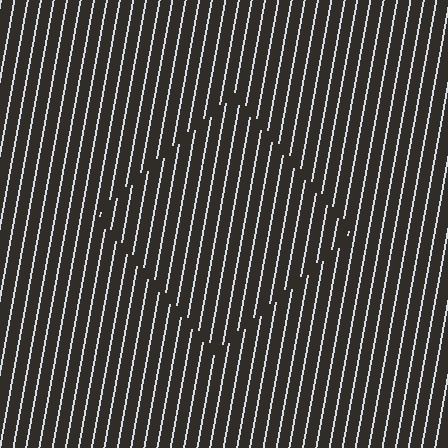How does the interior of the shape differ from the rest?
The interior of the shape contains the same grating, shifted by half a period — the contour is defined by the phase discontinuity where line-ends from the inner and outer gratings abut.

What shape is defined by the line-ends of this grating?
An illusory square. The interior of the shape contains the same grating, shifted by half a period — the contour is defined by the phase discontinuity where line-ends from the inner and outer gratings abut.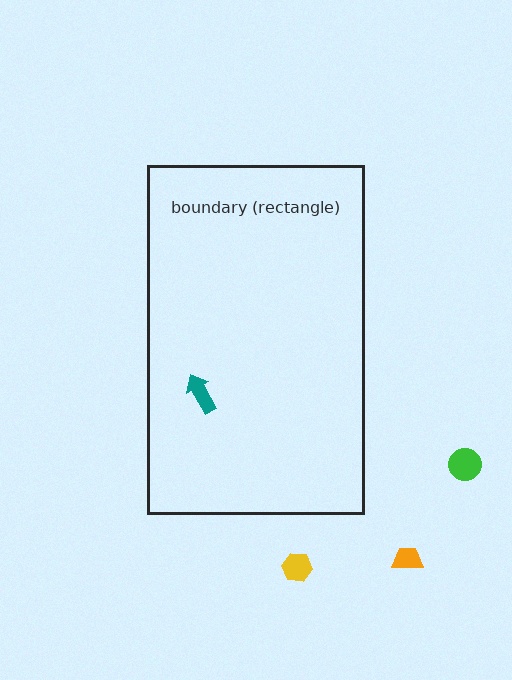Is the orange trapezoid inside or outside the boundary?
Outside.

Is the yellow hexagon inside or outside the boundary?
Outside.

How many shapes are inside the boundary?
1 inside, 3 outside.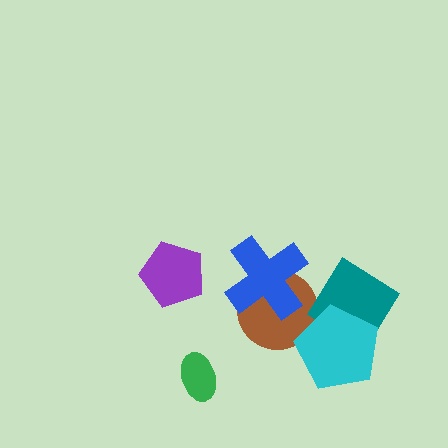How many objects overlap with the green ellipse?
0 objects overlap with the green ellipse.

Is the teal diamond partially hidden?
Yes, it is partially covered by another shape.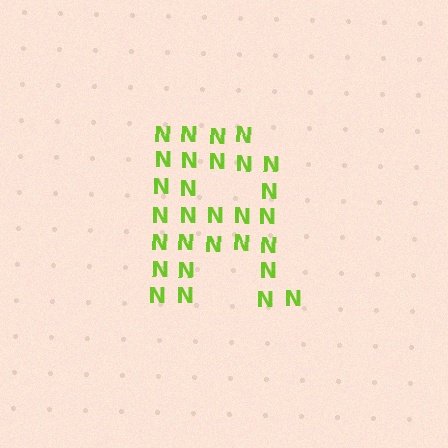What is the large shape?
The large shape is the letter R.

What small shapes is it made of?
It is made of small letter N's.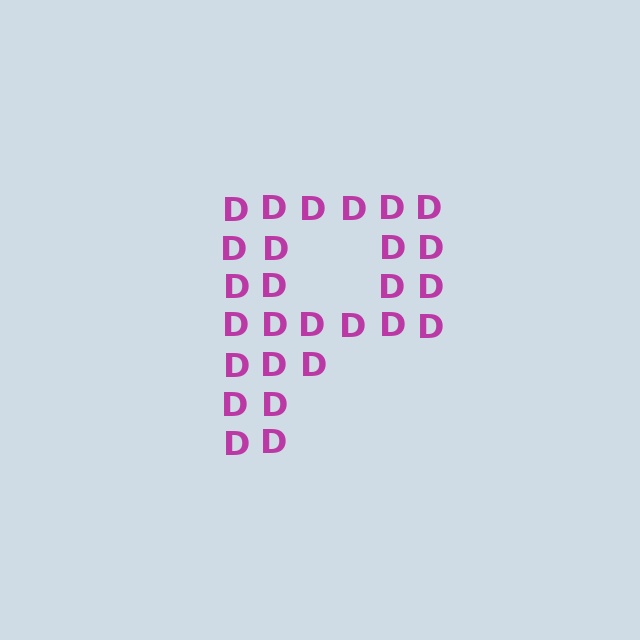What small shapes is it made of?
It is made of small letter D's.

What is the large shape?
The large shape is the letter P.